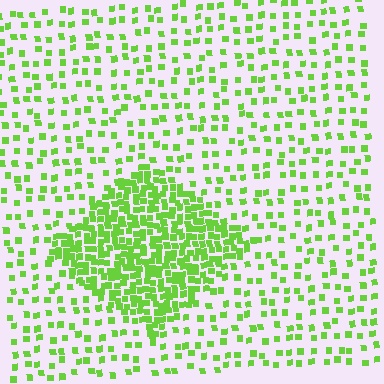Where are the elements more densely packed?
The elements are more densely packed inside the diamond boundary.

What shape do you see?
I see a diamond.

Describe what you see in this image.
The image contains small lime elements arranged at two different densities. A diamond-shaped region is visible where the elements are more densely packed than the surrounding area.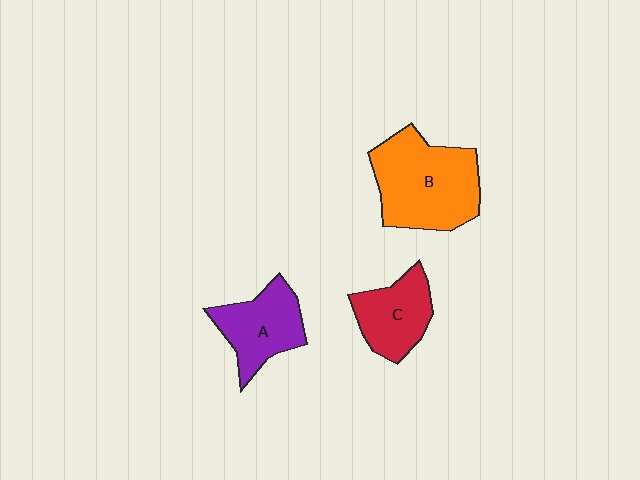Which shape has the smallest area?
Shape C (red).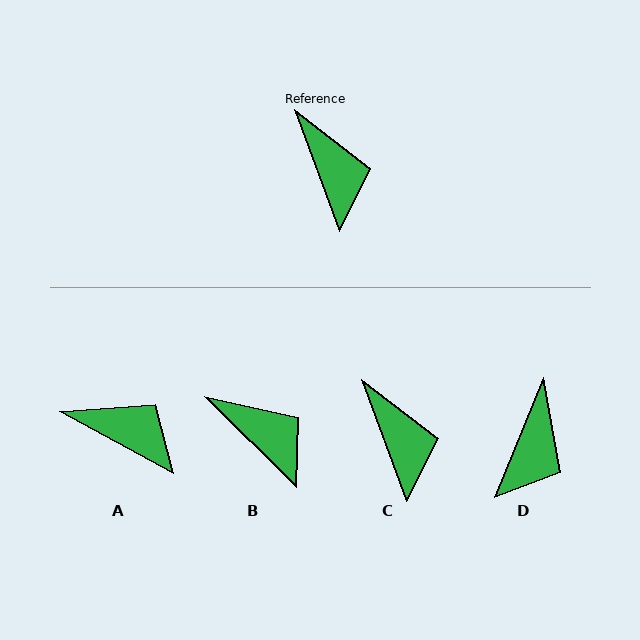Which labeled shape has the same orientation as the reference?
C.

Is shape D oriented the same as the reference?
No, it is off by about 42 degrees.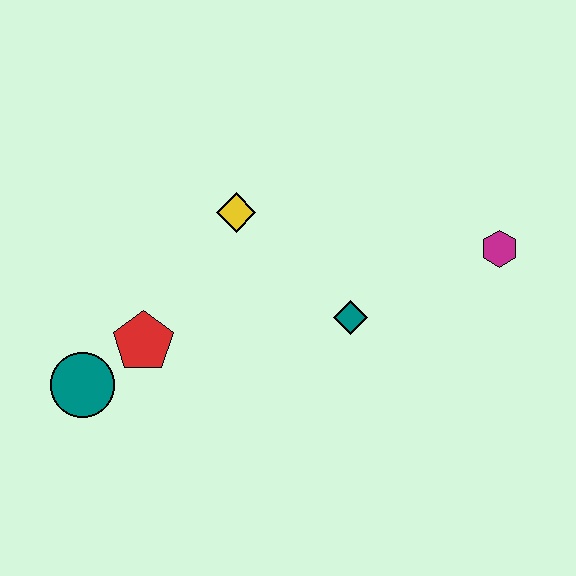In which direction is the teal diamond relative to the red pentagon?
The teal diamond is to the right of the red pentagon.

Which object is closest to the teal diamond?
The yellow diamond is closest to the teal diamond.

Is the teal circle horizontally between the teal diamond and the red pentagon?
No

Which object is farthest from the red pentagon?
The magenta hexagon is farthest from the red pentagon.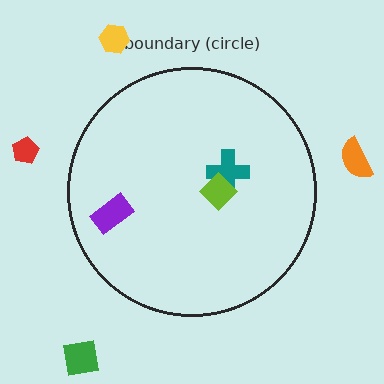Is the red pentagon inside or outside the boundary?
Outside.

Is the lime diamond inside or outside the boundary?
Inside.